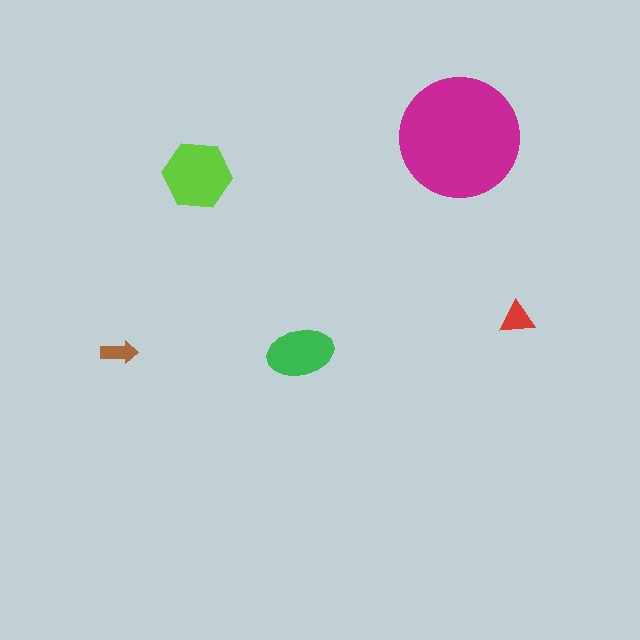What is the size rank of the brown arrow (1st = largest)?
5th.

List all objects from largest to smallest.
The magenta circle, the lime hexagon, the green ellipse, the red triangle, the brown arrow.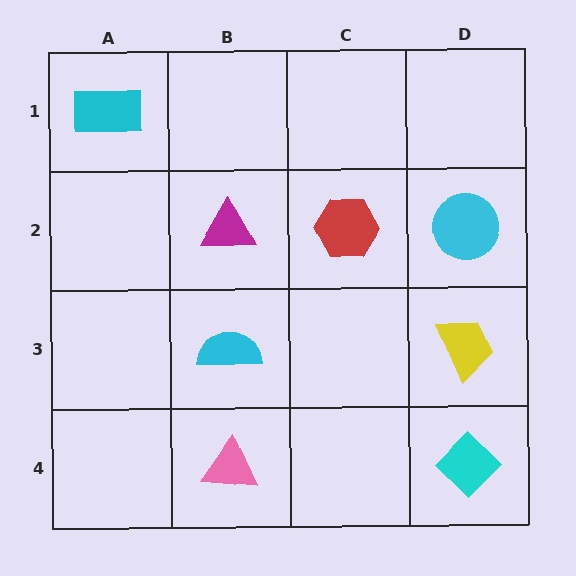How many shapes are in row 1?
1 shape.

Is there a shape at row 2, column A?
No, that cell is empty.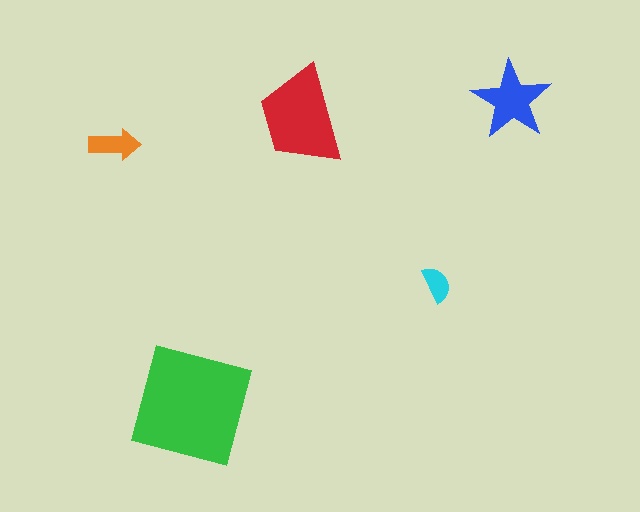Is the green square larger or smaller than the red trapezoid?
Larger.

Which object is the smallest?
The cyan semicircle.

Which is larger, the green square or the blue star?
The green square.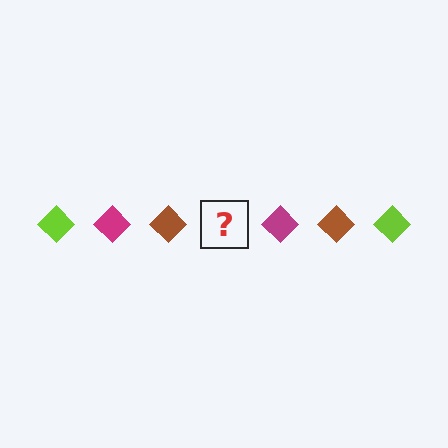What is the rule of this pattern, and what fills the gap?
The rule is that the pattern cycles through lime, magenta, brown diamonds. The gap should be filled with a lime diamond.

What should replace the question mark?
The question mark should be replaced with a lime diamond.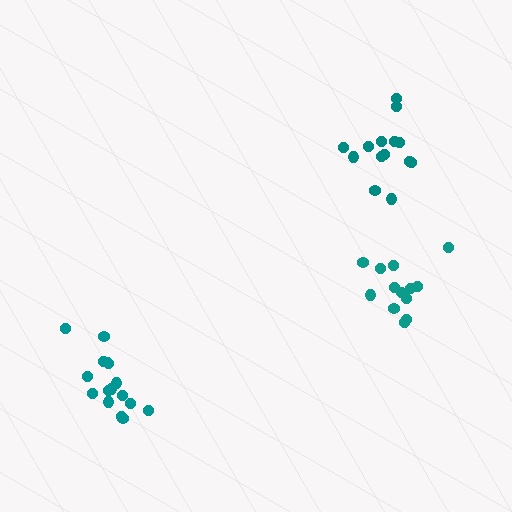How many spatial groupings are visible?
There are 3 spatial groupings.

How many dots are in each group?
Group 1: 13 dots, Group 2: 16 dots, Group 3: 14 dots (43 total).